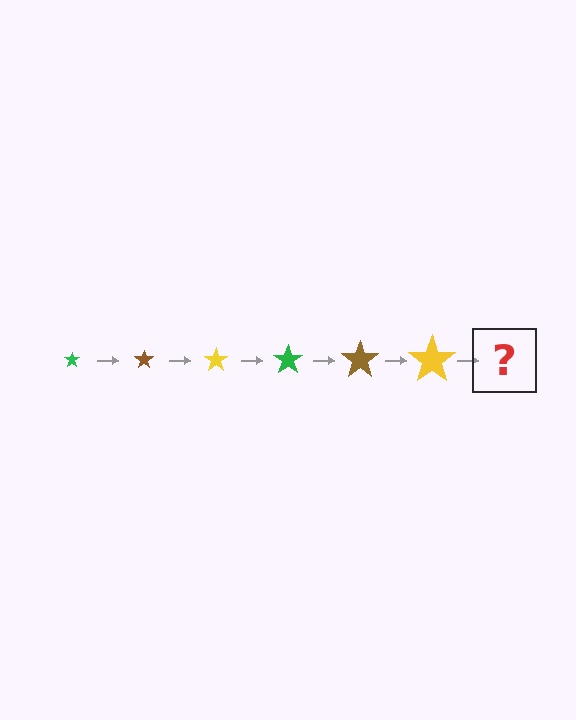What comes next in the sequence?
The next element should be a green star, larger than the previous one.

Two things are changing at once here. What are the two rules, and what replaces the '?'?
The two rules are that the star grows larger each step and the color cycles through green, brown, and yellow. The '?' should be a green star, larger than the previous one.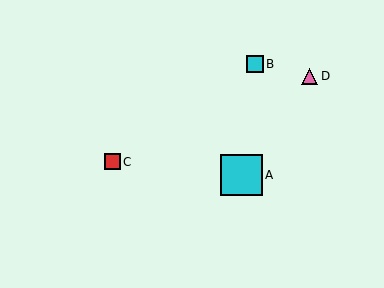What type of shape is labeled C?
Shape C is a red square.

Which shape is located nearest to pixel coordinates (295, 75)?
The pink triangle (labeled D) at (309, 76) is nearest to that location.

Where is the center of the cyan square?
The center of the cyan square is at (241, 175).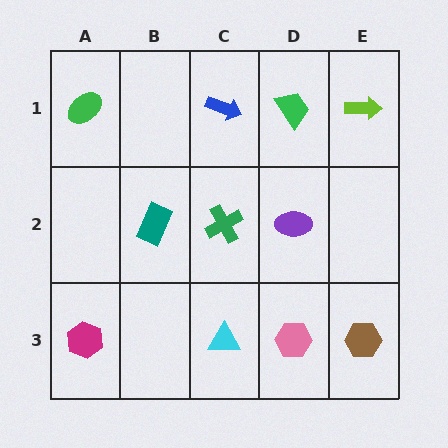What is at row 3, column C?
A cyan triangle.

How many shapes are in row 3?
4 shapes.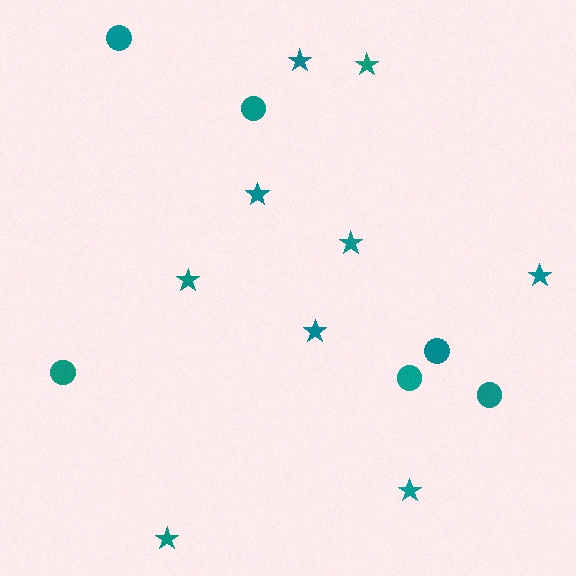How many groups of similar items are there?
There are 2 groups: one group of circles (6) and one group of stars (9).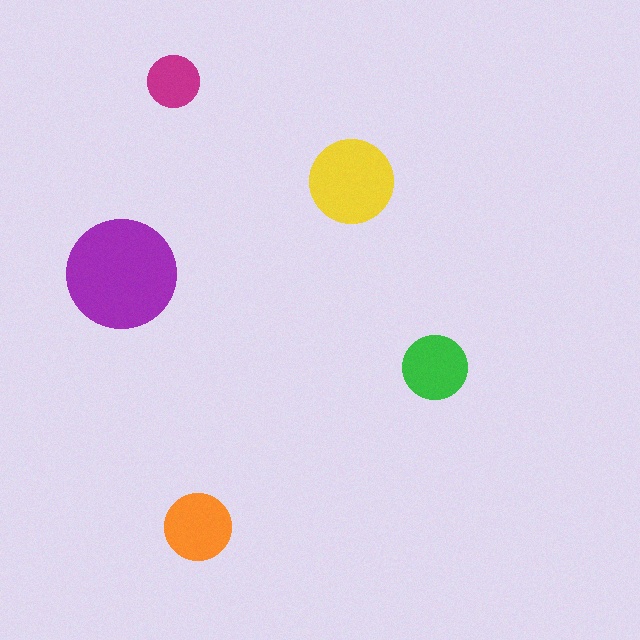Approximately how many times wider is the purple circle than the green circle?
About 1.5 times wider.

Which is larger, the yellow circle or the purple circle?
The purple one.